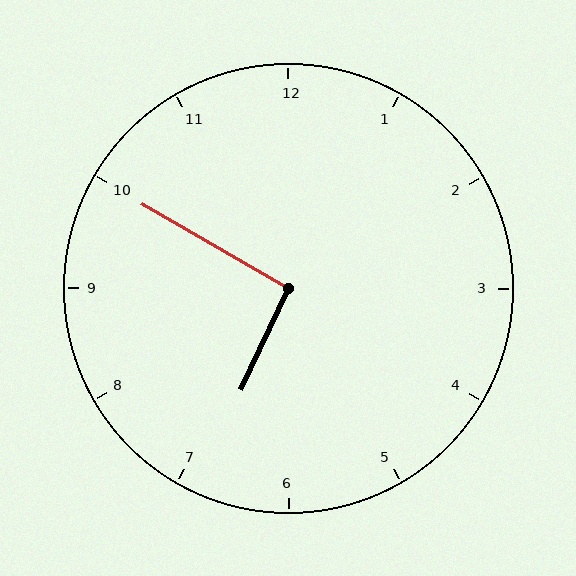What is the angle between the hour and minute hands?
Approximately 95 degrees.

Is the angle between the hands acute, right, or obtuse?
It is right.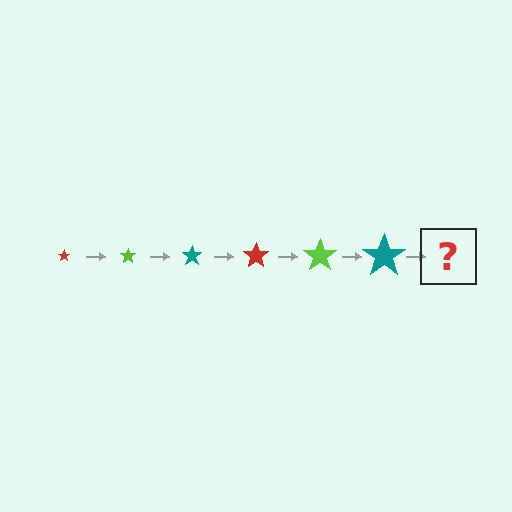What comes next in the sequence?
The next element should be a red star, larger than the previous one.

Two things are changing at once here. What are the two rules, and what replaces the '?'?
The two rules are that the star grows larger each step and the color cycles through red, lime, and teal. The '?' should be a red star, larger than the previous one.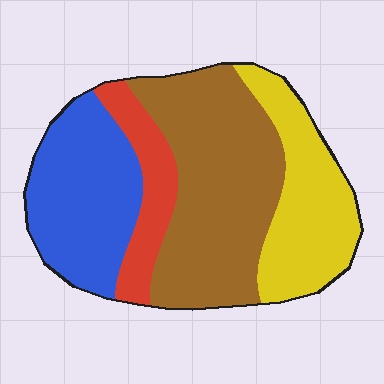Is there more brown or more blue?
Brown.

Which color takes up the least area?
Red, at roughly 10%.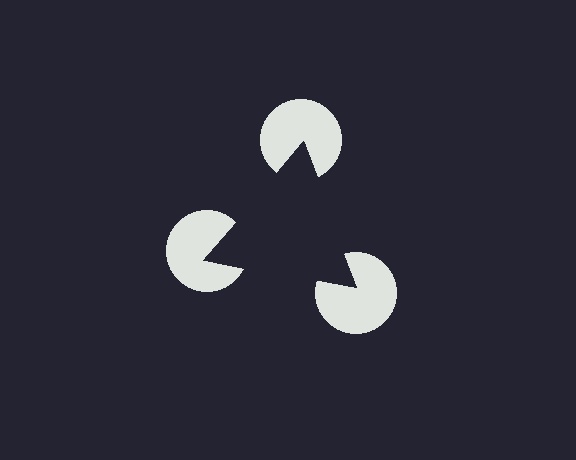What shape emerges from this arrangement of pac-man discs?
An illusory triangle — its edges are inferred from the aligned wedge cuts in the pac-man discs, not physically drawn.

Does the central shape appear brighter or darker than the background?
It typically appears slightly darker than the background, even though no actual brightness change is drawn.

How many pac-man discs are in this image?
There are 3 — one at each vertex of the illusory triangle.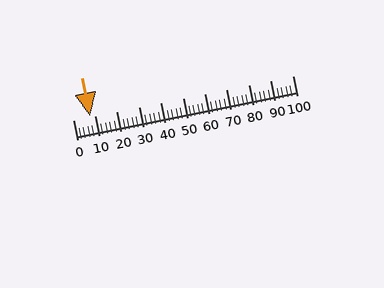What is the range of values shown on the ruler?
The ruler shows values from 0 to 100.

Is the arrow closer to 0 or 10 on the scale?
The arrow is closer to 10.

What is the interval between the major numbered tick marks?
The major tick marks are spaced 10 units apart.